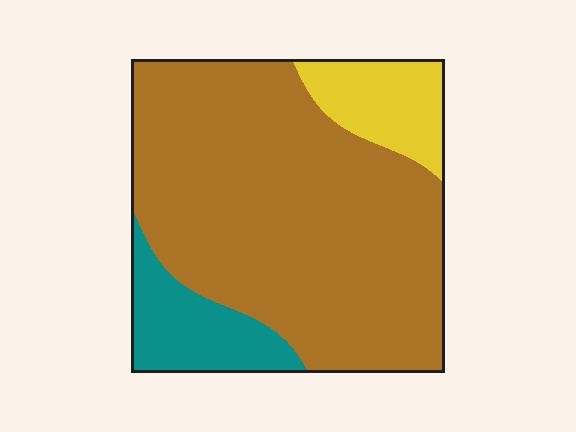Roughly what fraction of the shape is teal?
Teal takes up less than a quarter of the shape.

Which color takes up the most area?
Brown, at roughly 75%.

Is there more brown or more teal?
Brown.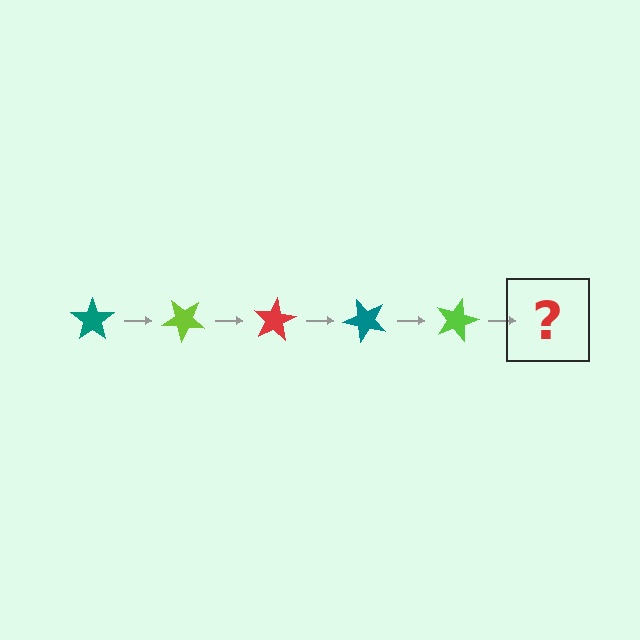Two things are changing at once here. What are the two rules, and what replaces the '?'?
The two rules are that it rotates 40 degrees each step and the color cycles through teal, lime, and red. The '?' should be a red star, rotated 200 degrees from the start.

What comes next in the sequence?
The next element should be a red star, rotated 200 degrees from the start.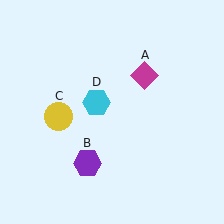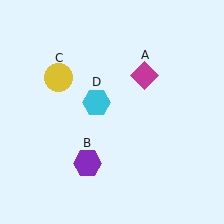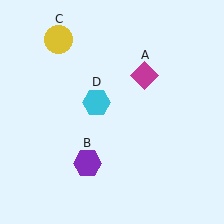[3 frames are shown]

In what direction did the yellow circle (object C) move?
The yellow circle (object C) moved up.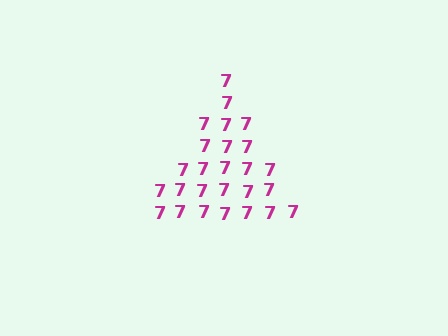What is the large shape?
The large shape is a triangle.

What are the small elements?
The small elements are digit 7's.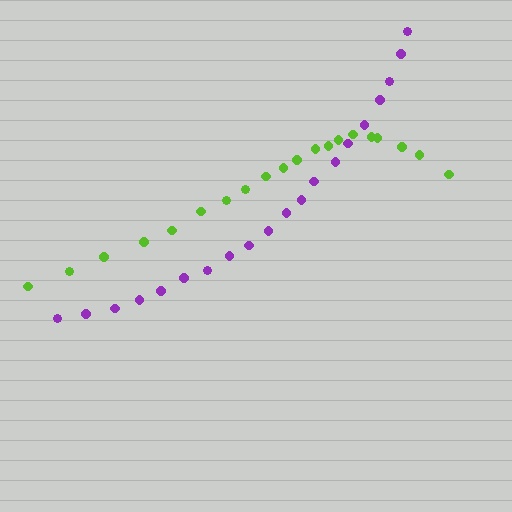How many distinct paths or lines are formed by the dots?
There are 2 distinct paths.